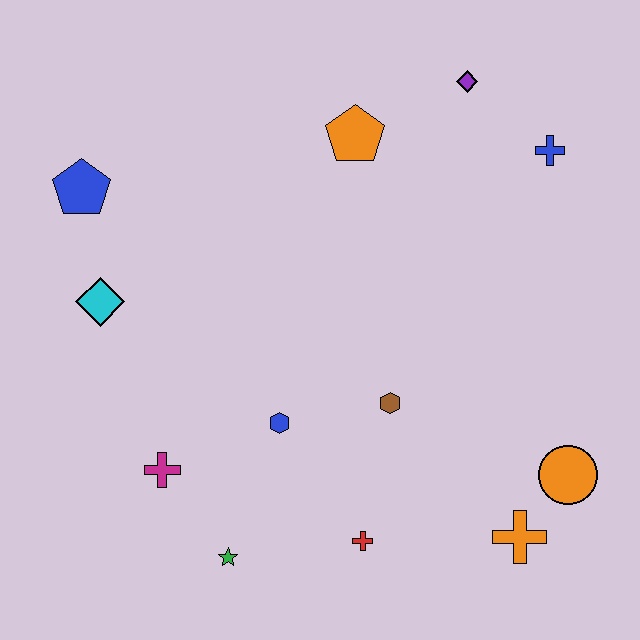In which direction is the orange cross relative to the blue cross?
The orange cross is below the blue cross.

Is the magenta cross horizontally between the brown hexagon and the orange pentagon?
No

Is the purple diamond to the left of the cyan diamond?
No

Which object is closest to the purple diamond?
The blue cross is closest to the purple diamond.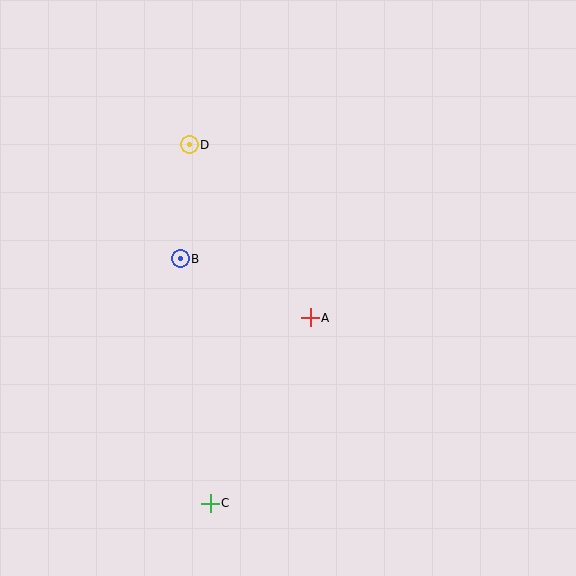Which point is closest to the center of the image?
Point A at (310, 318) is closest to the center.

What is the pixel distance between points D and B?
The distance between D and B is 114 pixels.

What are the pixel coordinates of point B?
Point B is at (180, 259).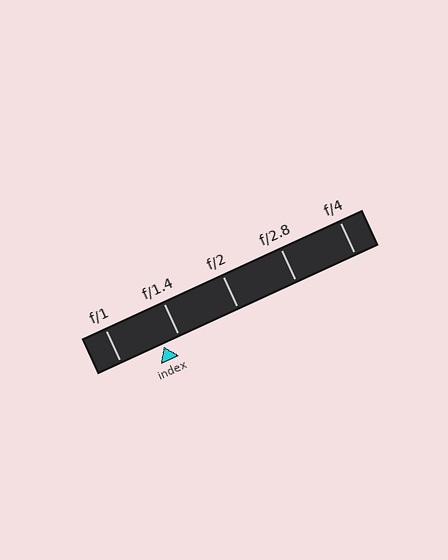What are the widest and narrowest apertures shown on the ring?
The widest aperture shown is f/1 and the narrowest is f/4.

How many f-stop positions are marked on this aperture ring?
There are 5 f-stop positions marked.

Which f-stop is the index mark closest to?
The index mark is closest to f/1.4.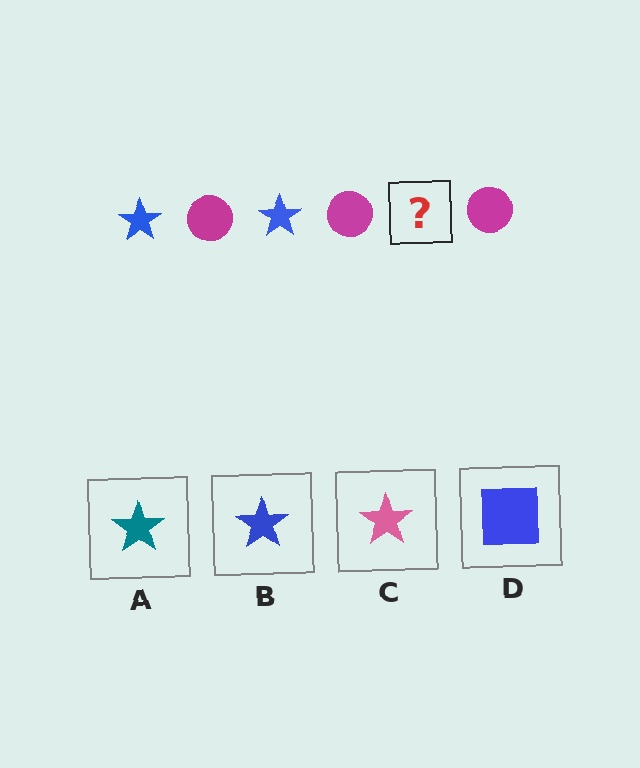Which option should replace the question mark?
Option B.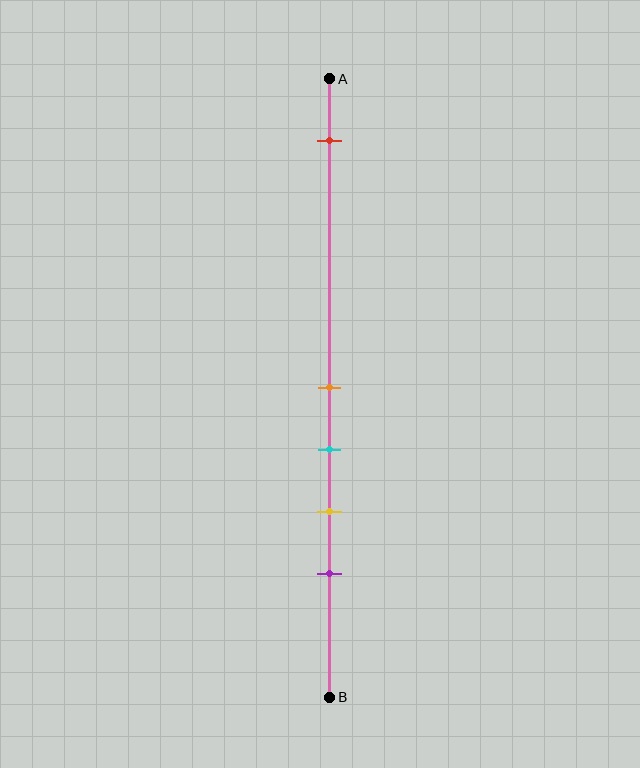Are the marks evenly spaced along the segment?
No, the marks are not evenly spaced.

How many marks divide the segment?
There are 5 marks dividing the segment.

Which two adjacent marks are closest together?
The orange and cyan marks are the closest adjacent pair.